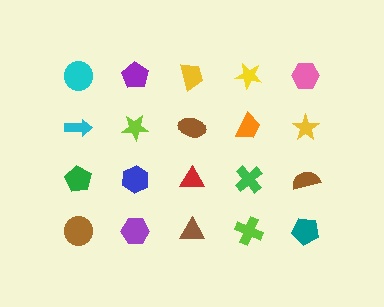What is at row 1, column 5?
A pink hexagon.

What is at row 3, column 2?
A blue hexagon.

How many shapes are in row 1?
5 shapes.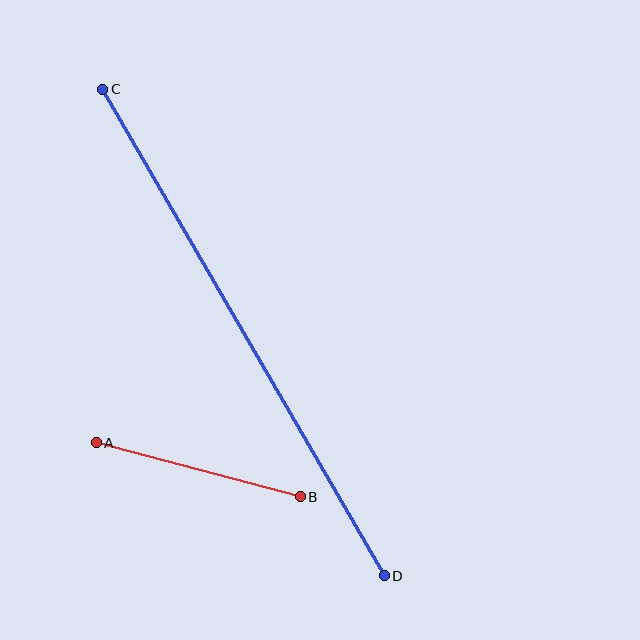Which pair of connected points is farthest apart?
Points C and D are farthest apart.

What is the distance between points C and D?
The distance is approximately 562 pixels.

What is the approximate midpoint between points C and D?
The midpoint is at approximately (243, 332) pixels.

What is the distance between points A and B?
The distance is approximately 211 pixels.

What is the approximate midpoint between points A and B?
The midpoint is at approximately (198, 470) pixels.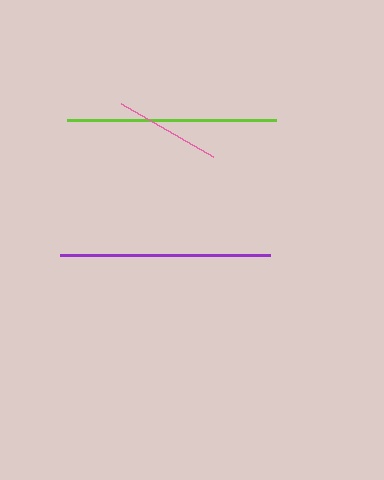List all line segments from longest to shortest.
From longest to shortest: purple, lime, pink.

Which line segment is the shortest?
The pink line is the shortest at approximately 106 pixels.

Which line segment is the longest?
The purple line is the longest at approximately 210 pixels.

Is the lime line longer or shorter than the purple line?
The purple line is longer than the lime line.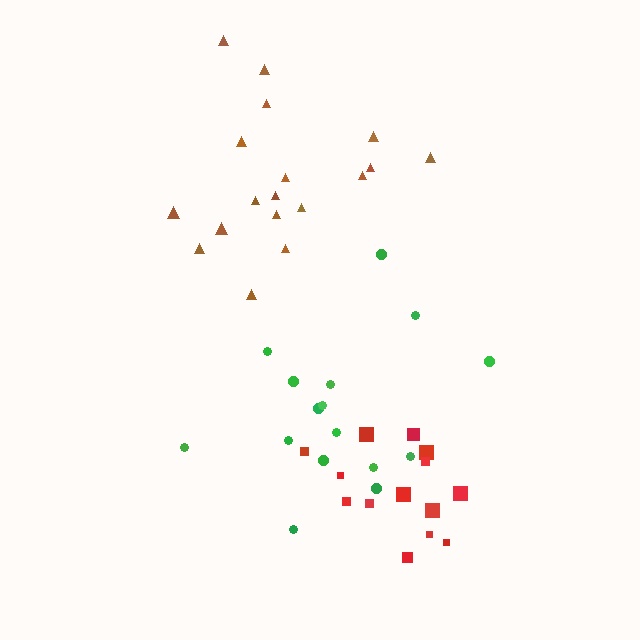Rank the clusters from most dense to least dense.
brown, red, green.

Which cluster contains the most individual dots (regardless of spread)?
Brown (18).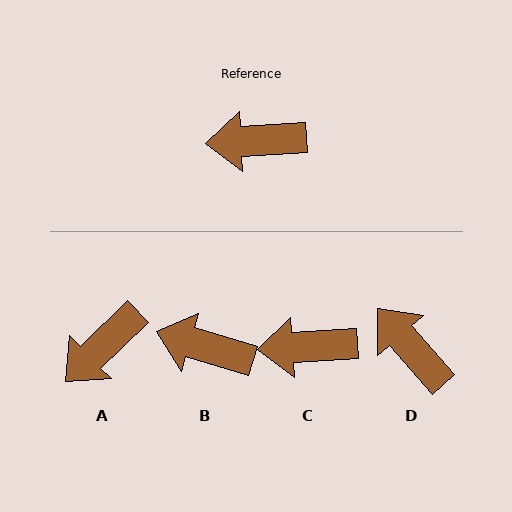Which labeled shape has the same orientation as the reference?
C.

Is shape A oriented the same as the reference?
No, it is off by about 40 degrees.